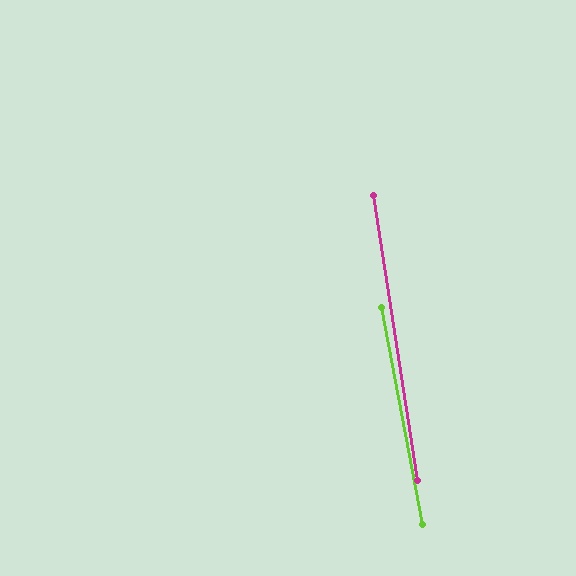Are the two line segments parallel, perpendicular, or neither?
Parallel — their directions differ by only 1.7°.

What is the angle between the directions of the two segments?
Approximately 2 degrees.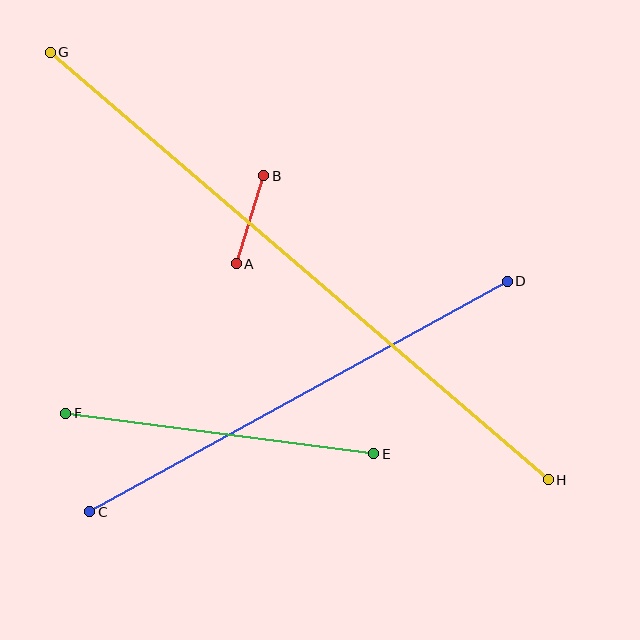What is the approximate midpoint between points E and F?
The midpoint is at approximately (220, 434) pixels.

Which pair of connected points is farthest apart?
Points G and H are farthest apart.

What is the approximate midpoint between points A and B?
The midpoint is at approximately (250, 220) pixels.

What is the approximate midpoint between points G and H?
The midpoint is at approximately (299, 266) pixels.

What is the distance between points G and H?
The distance is approximately 656 pixels.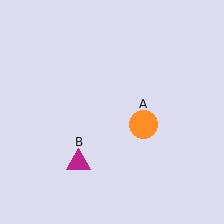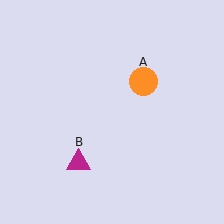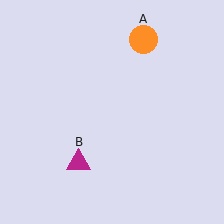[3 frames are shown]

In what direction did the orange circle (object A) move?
The orange circle (object A) moved up.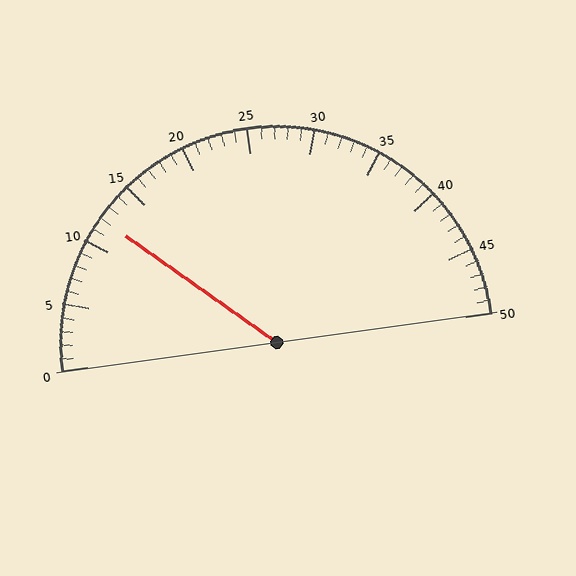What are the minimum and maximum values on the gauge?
The gauge ranges from 0 to 50.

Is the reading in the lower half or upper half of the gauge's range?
The reading is in the lower half of the range (0 to 50).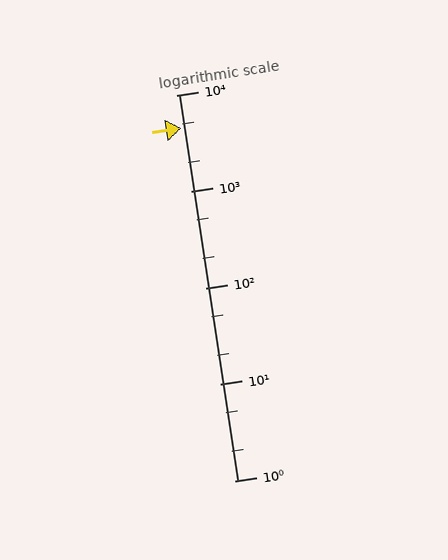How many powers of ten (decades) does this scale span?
The scale spans 4 decades, from 1 to 10000.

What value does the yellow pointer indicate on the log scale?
The pointer indicates approximately 4500.